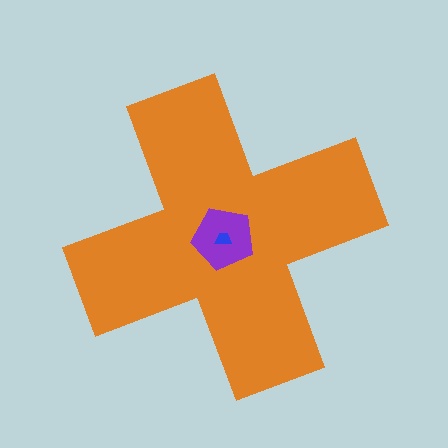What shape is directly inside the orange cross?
The purple pentagon.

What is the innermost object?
The blue trapezoid.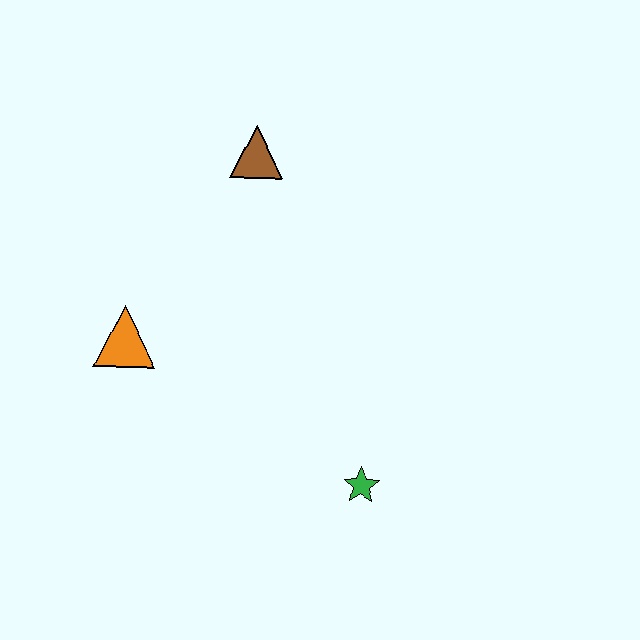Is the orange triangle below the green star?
No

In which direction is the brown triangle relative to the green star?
The brown triangle is above the green star.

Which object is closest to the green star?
The orange triangle is closest to the green star.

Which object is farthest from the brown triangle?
The green star is farthest from the brown triangle.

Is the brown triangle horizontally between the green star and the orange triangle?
Yes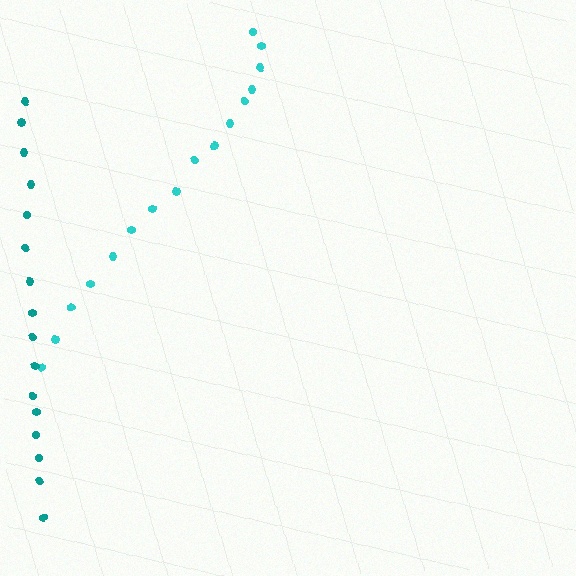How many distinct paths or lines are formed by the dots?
There are 2 distinct paths.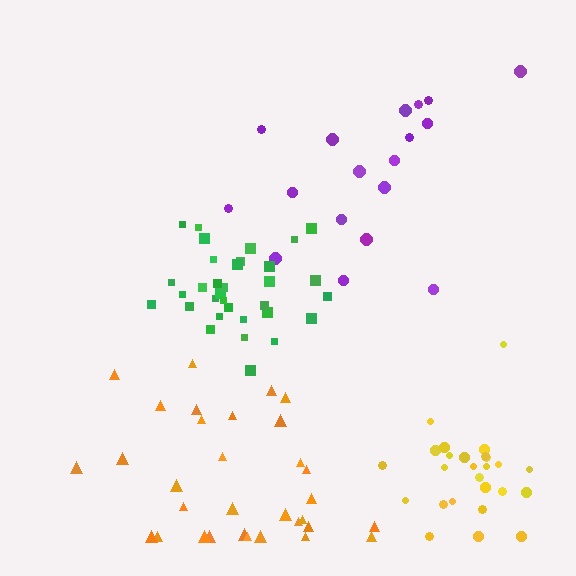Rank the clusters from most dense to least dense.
green, yellow, orange, purple.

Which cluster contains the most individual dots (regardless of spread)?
Green (33).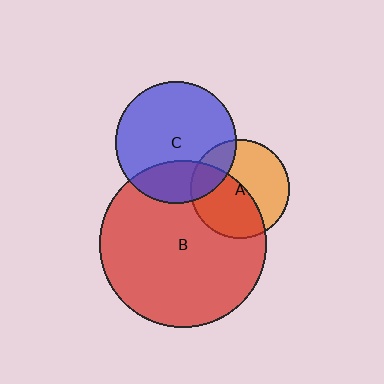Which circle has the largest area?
Circle B (red).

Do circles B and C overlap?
Yes.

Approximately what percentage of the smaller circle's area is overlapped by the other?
Approximately 25%.